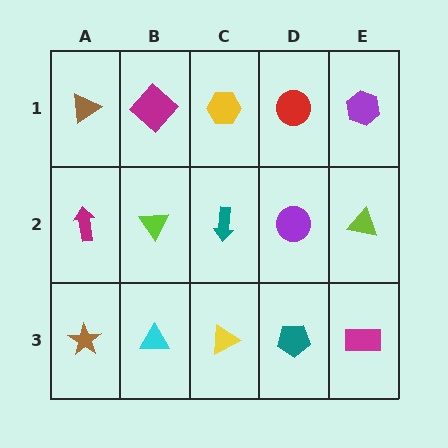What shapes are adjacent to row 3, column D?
A purple circle (row 2, column D), a yellow triangle (row 3, column C), a magenta rectangle (row 3, column E).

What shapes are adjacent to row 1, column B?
A lime triangle (row 2, column B), a brown triangle (row 1, column A), a yellow hexagon (row 1, column C).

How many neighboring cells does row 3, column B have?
3.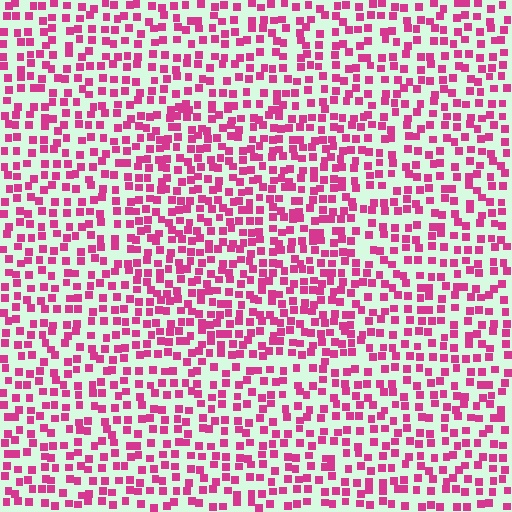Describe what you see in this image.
The image contains small magenta elements arranged at two different densities. A rectangle-shaped region is visible where the elements are more densely packed than the surrounding area.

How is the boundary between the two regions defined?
The boundary is defined by a change in element density (approximately 1.4x ratio). All elements are the same color, size, and shape.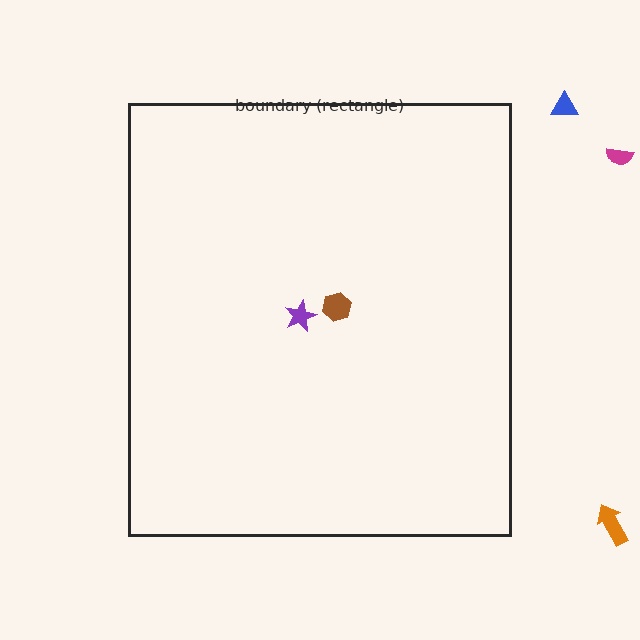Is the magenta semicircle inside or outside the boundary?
Outside.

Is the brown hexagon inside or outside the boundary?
Inside.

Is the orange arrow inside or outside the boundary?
Outside.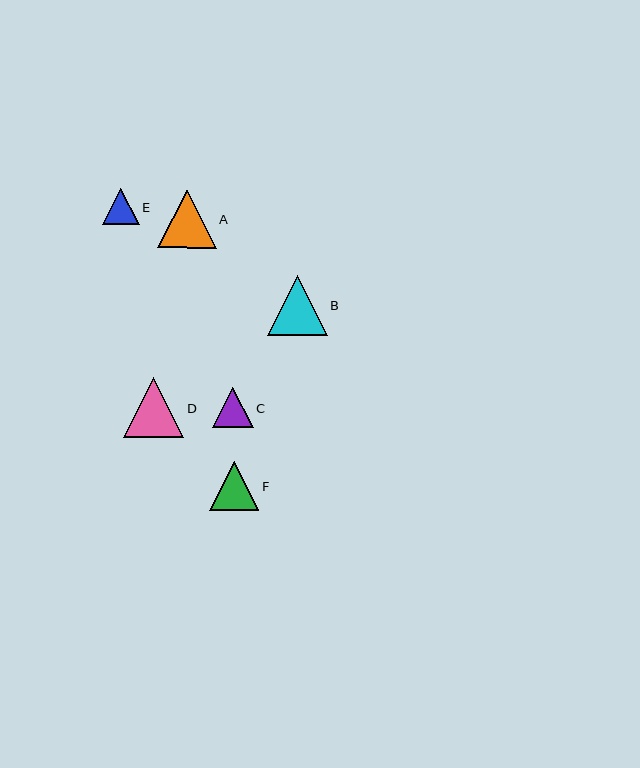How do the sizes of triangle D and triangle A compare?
Triangle D and triangle A are approximately the same size.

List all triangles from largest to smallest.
From largest to smallest: B, D, A, F, C, E.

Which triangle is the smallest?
Triangle E is the smallest with a size of approximately 36 pixels.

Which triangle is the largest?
Triangle B is the largest with a size of approximately 60 pixels.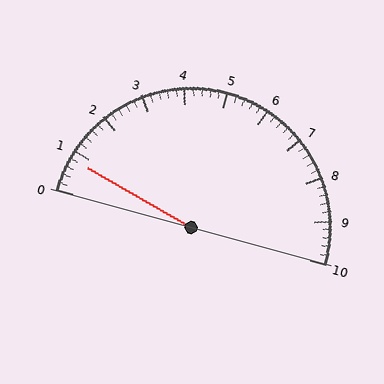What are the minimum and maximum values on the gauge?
The gauge ranges from 0 to 10.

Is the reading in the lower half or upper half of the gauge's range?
The reading is in the lower half of the range (0 to 10).